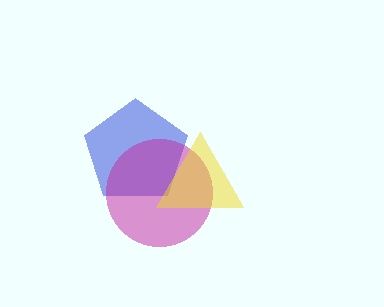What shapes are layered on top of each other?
The layered shapes are: a blue pentagon, a magenta circle, a yellow triangle.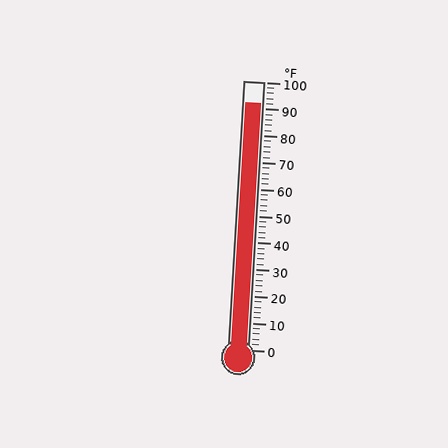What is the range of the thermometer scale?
The thermometer scale ranges from 0°F to 100°F.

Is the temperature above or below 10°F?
The temperature is above 10°F.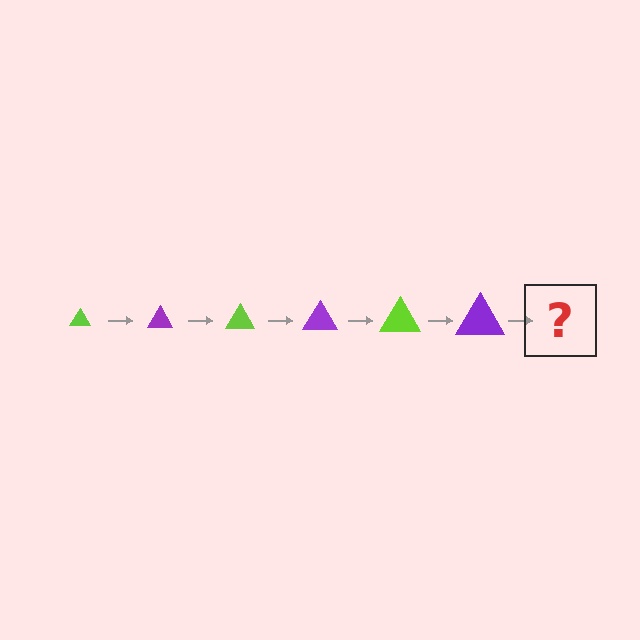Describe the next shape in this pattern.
It should be a lime triangle, larger than the previous one.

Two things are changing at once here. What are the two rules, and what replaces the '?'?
The two rules are that the triangle grows larger each step and the color cycles through lime and purple. The '?' should be a lime triangle, larger than the previous one.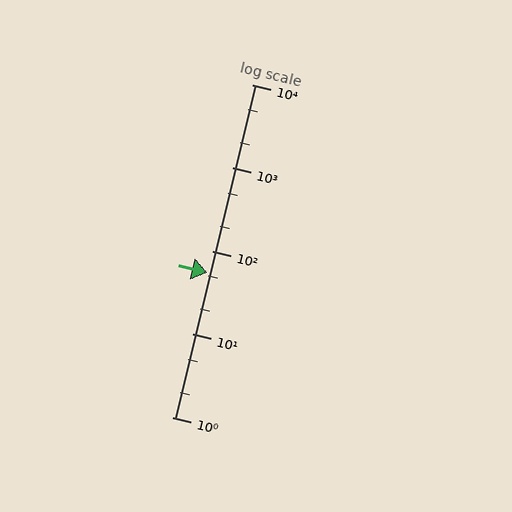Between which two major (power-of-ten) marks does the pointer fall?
The pointer is between 10 and 100.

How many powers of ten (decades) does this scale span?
The scale spans 4 decades, from 1 to 10000.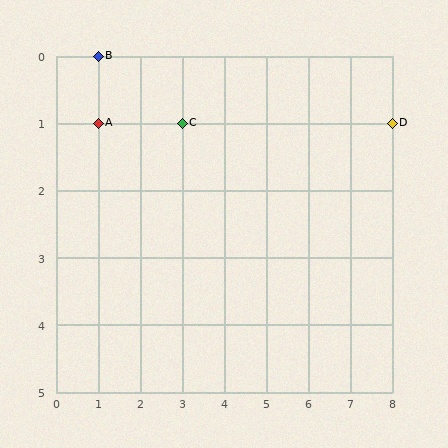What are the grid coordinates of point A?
Point A is at grid coordinates (1, 1).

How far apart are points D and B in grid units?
Points D and B are 7 columns and 1 row apart (about 7.1 grid units diagonally).